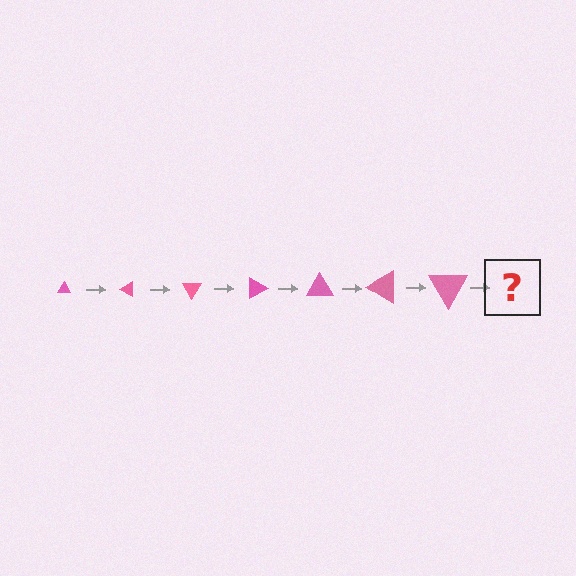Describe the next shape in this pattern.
It should be a triangle, larger than the previous one and rotated 210 degrees from the start.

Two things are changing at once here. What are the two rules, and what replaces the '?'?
The two rules are that the triangle grows larger each step and it rotates 30 degrees each step. The '?' should be a triangle, larger than the previous one and rotated 210 degrees from the start.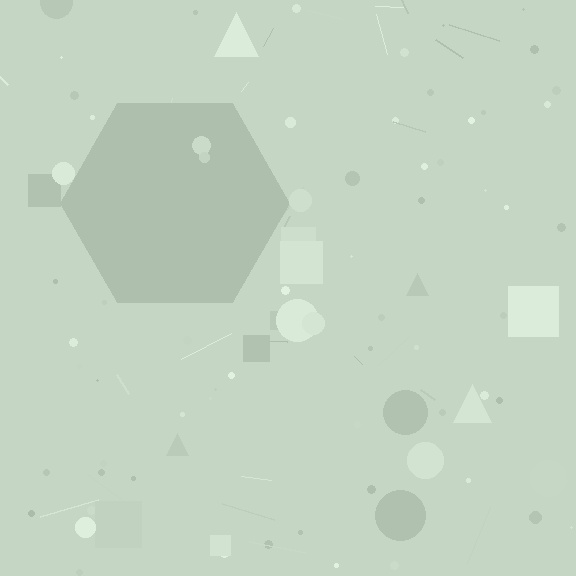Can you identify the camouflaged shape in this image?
The camouflaged shape is a hexagon.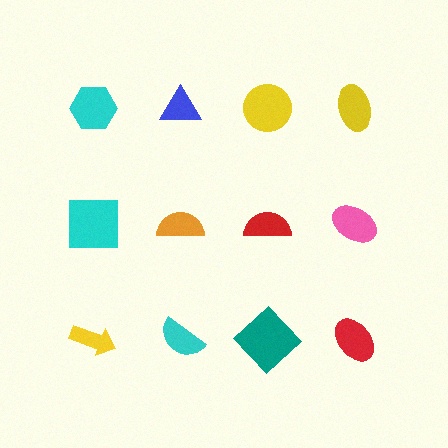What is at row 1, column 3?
A yellow circle.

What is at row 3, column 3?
A teal diamond.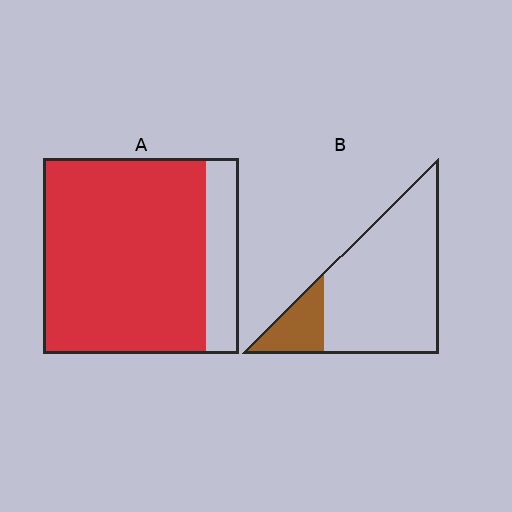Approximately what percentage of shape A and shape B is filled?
A is approximately 85% and B is approximately 20%.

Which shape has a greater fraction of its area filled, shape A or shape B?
Shape A.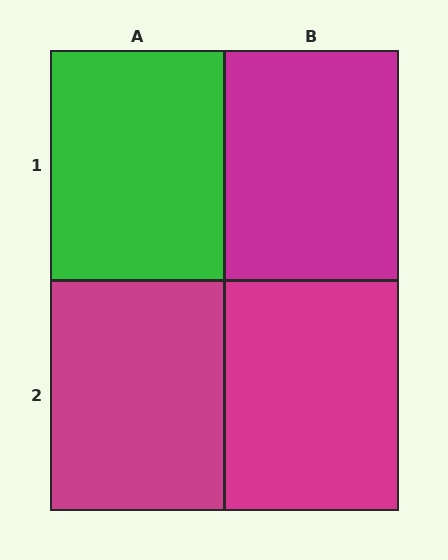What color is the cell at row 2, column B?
Magenta.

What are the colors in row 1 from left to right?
Green, magenta.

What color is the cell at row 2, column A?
Magenta.